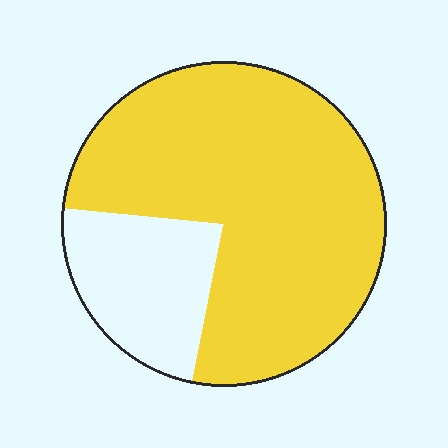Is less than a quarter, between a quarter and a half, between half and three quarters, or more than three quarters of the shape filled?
More than three quarters.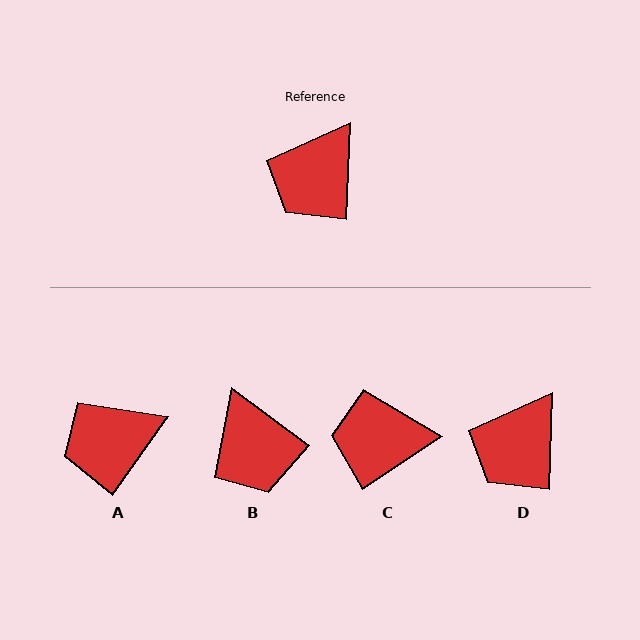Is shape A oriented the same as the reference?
No, it is off by about 33 degrees.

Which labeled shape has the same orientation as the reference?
D.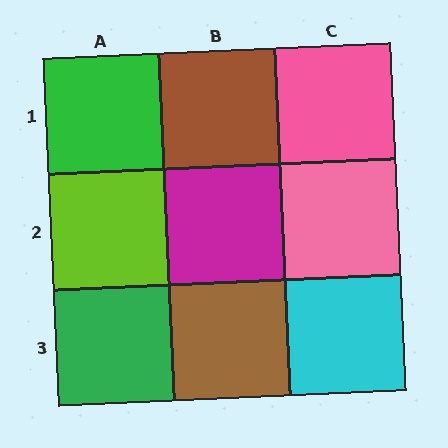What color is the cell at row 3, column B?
Brown.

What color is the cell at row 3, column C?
Cyan.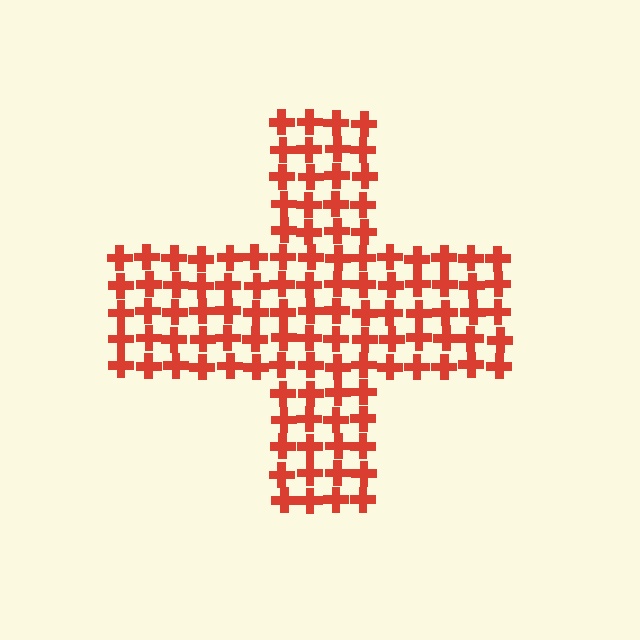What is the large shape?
The large shape is a cross.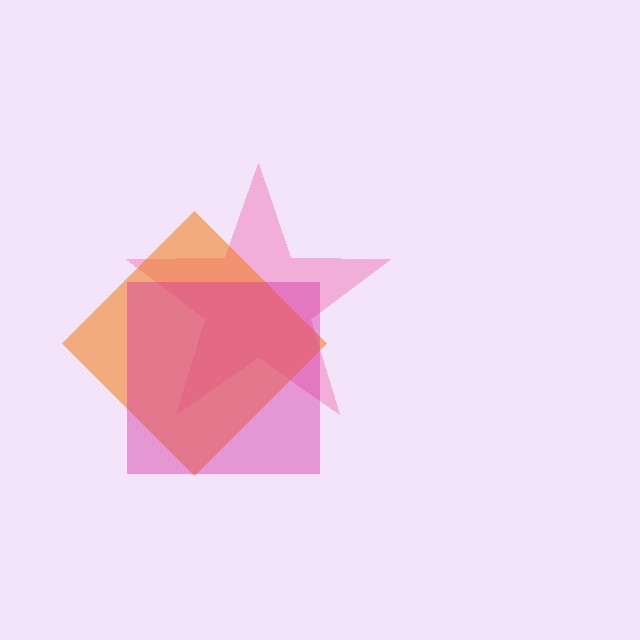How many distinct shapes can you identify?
There are 3 distinct shapes: a pink star, an orange diamond, a magenta square.